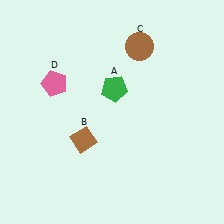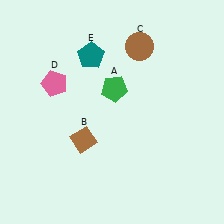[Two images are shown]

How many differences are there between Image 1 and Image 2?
There is 1 difference between the two images.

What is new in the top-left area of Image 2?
A teal pentagon (E) was added in the top-left area of Image 2.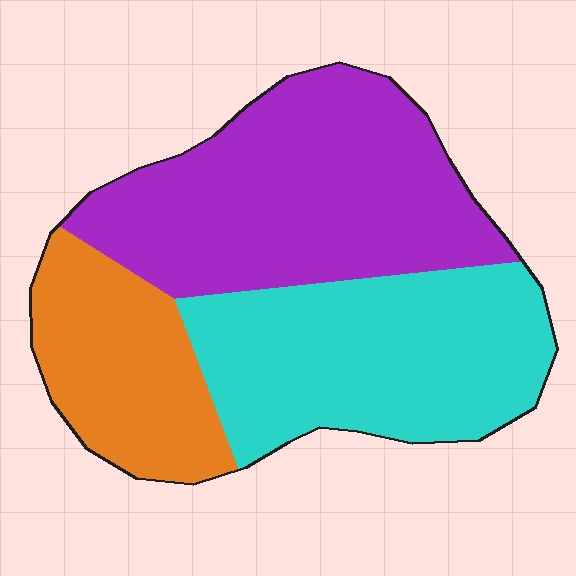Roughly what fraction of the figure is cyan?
Cyan covers about 35% of the figure.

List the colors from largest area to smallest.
From largest to smallest: purple, cyan, orange.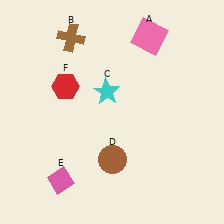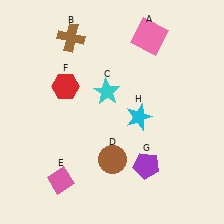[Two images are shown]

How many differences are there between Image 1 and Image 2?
There are 2 differences between the two images.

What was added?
A purple pentagon (G), a cyan star (H) were added in Image 2.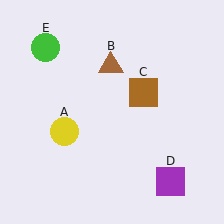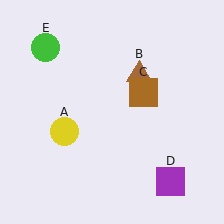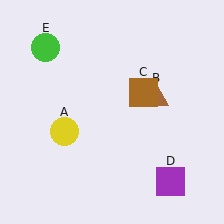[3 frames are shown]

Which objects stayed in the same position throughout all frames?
Yellow circle (object A) and brown square (object C) and purple square (object D) and green circle (object E) remained stationary.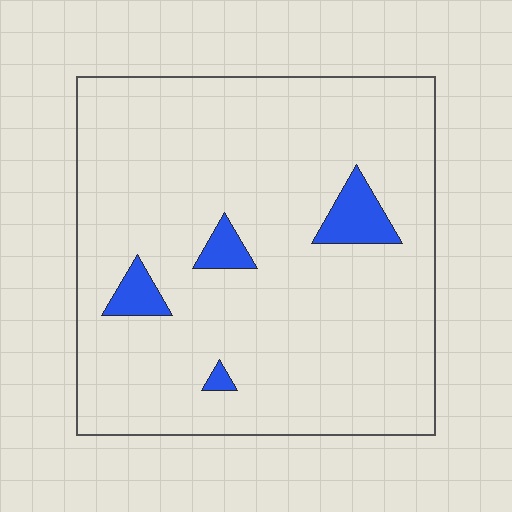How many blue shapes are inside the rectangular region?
4.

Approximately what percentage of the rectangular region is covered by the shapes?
Approximately 5%.